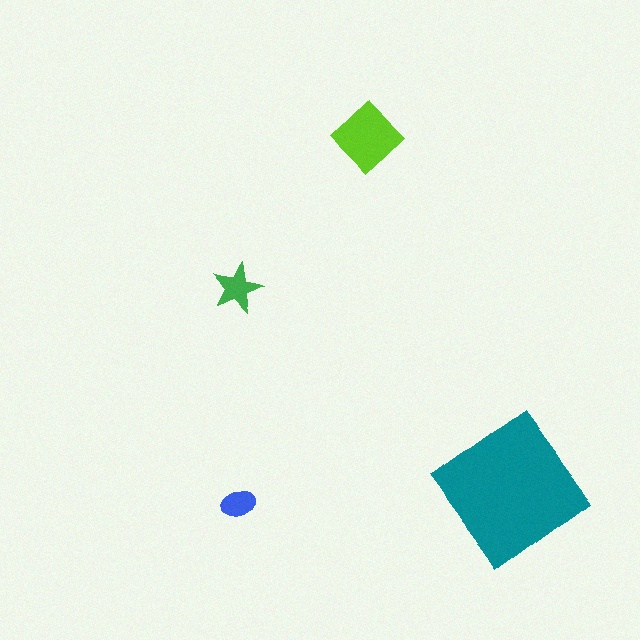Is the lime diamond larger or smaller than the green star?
Larger.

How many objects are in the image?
There are 4 objects in the image.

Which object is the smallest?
The blue ellipse.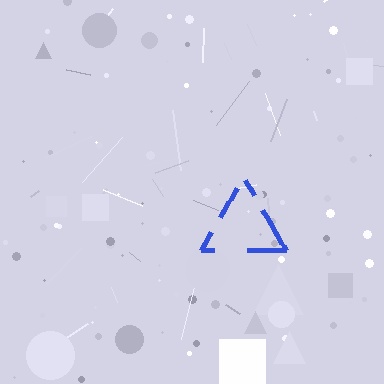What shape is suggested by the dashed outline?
The dashed outline suggests a triangle.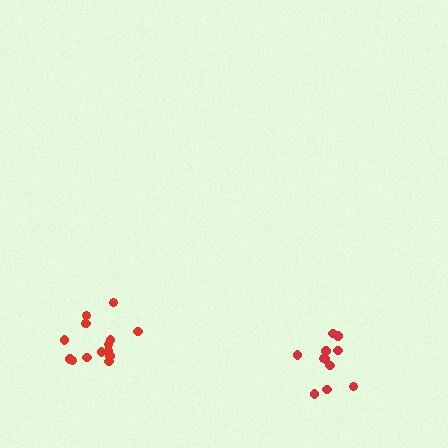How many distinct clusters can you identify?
There are 2 distinct clusters.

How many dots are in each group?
Group 1: 15 dots, Group 2: 11 dots (26 total).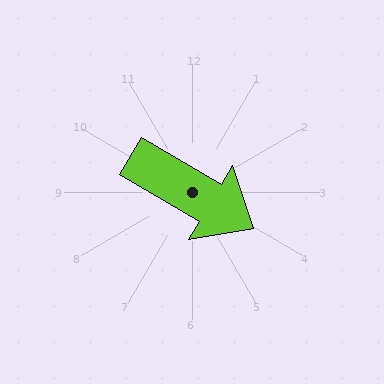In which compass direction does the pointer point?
Southeast.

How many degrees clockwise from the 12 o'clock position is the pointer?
Approximately 120 degrees.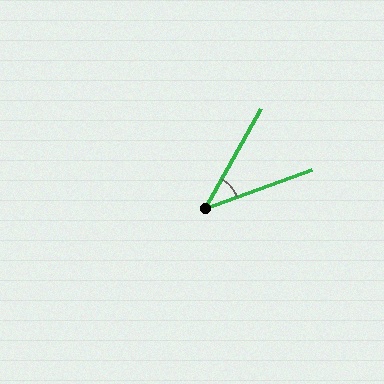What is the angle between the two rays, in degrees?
Approximately 41 degrees.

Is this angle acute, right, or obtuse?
It is acute.